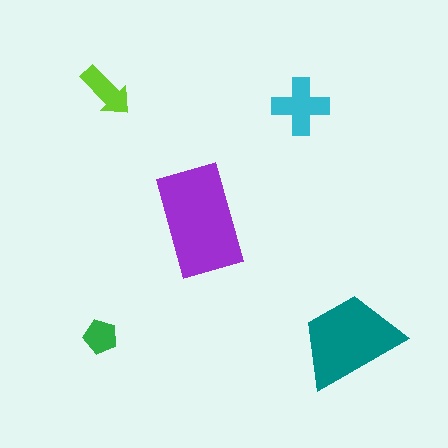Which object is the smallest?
The green pentagon.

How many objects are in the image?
There are 5 objects in the image.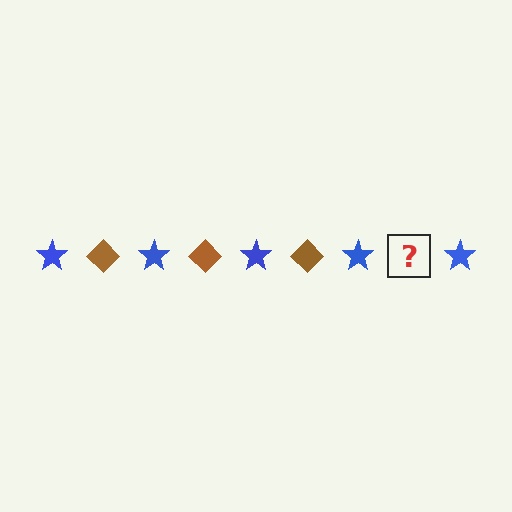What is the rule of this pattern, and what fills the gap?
The rule is that the pattern alternates between blue star and brown diamond. The gap should be filled with a brown diamond.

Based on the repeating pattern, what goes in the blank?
The blank should be a brown diamond.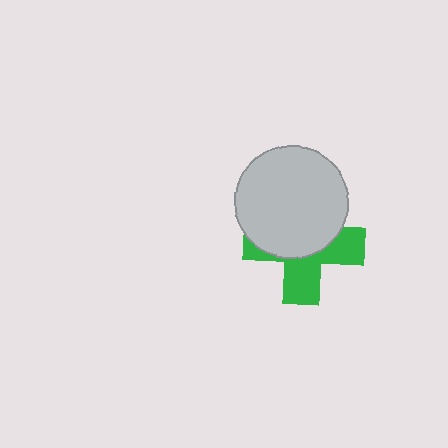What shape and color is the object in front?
The object in front is a light gray circle.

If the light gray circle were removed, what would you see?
You would see the complete green cross.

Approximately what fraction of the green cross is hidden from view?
Roughly 53% of the green cross is hidden behind the light gray circle.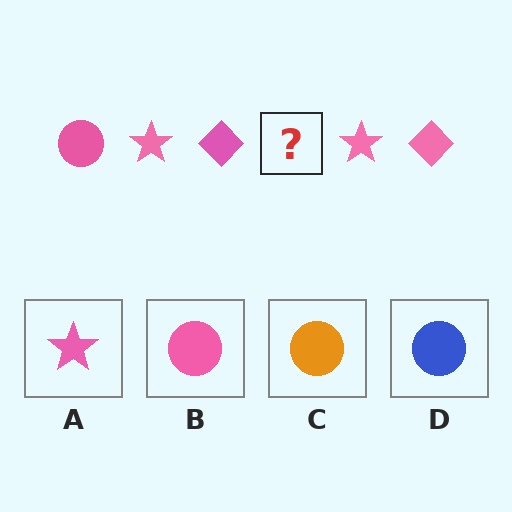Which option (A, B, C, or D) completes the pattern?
B.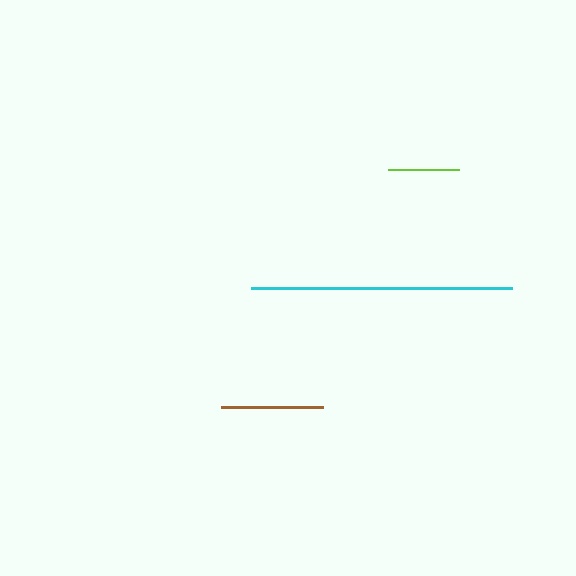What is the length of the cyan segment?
The cyan segment is approximately 261 pixels long.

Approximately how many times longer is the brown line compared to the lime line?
The brown line is approximately 1.4 times the length of the lime line.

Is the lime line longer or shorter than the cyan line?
The cyan line is longer than the lime line.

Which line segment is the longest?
The cyan line is the longest at approximately 261 pixels.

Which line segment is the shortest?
The lime line is the shortest at approximately 72 pixels.